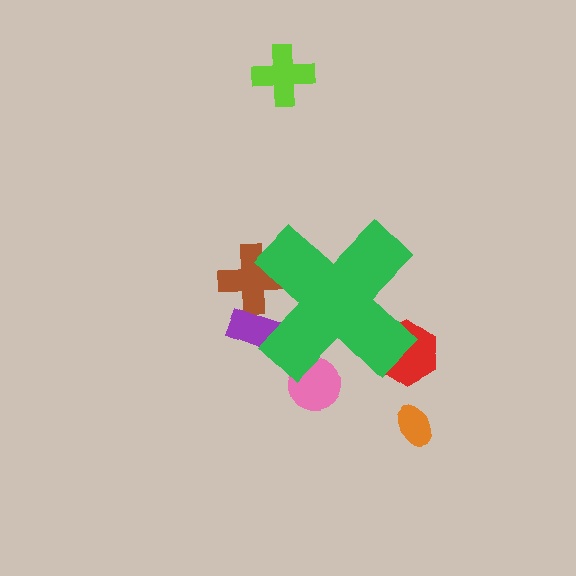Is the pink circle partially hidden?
Yes, the pink circle is partially hidden behind the green cross.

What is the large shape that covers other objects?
A green cross.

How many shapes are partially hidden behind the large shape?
4 shapes are partially hidden.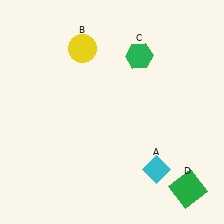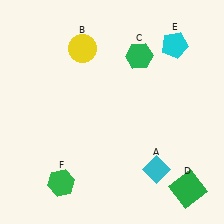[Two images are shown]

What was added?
A cyan pentagon (E), a green hexagon (F) were added in Image 2.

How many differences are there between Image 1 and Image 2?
There are 2 differences between the two images.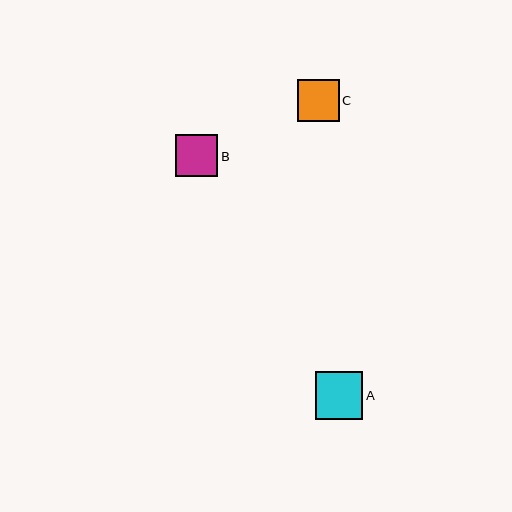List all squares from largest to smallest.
From largest to smallest: A, B, C.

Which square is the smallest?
Square C is the smallest with a size of approximately 41 pixels.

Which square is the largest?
Square A is the largest with a size of approximately 47 pixels.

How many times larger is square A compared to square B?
Square A is approximately 1.1 times the size of square B.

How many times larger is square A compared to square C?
Square A is approximately 1.1 times the size of square C.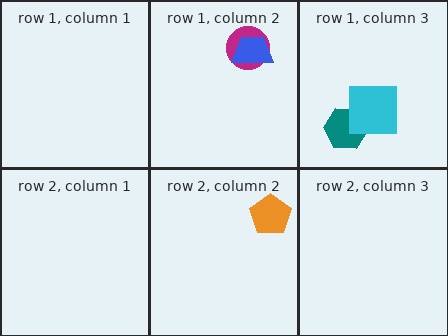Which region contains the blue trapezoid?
The row 1, column 2 region.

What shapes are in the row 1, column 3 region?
The teal hexagon, the cyan square.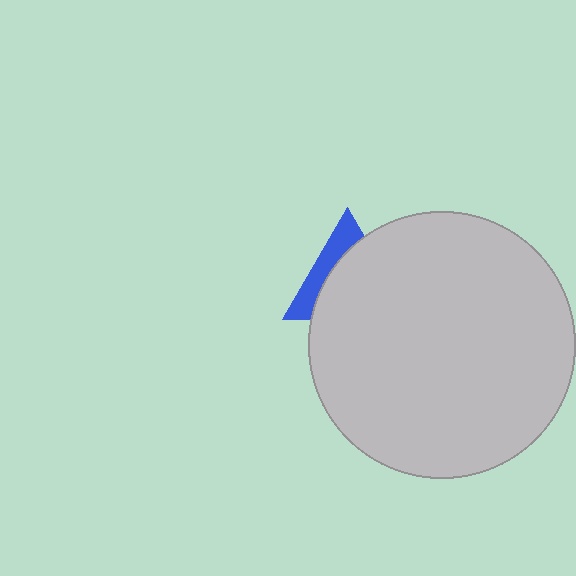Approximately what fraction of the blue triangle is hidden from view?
Roughly 67% of the blue triangle is hidden behind the light gray circle.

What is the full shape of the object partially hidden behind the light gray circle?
The partially hidden object is a blue triangle.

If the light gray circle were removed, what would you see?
You would see the complete blue triangle.